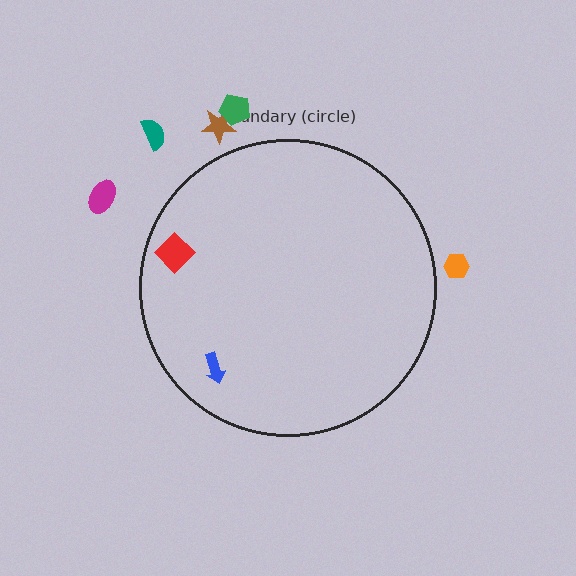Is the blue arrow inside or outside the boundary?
Inside.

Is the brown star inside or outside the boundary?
Outside.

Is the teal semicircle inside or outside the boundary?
Outside.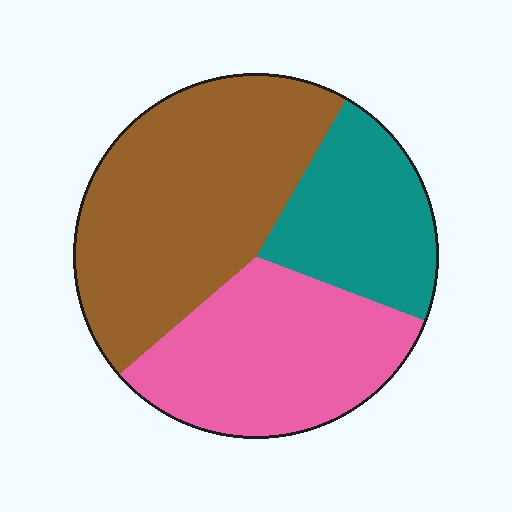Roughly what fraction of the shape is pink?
Pink covers 33% of the shape.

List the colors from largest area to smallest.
From largest to smallest: brown, pink, teal.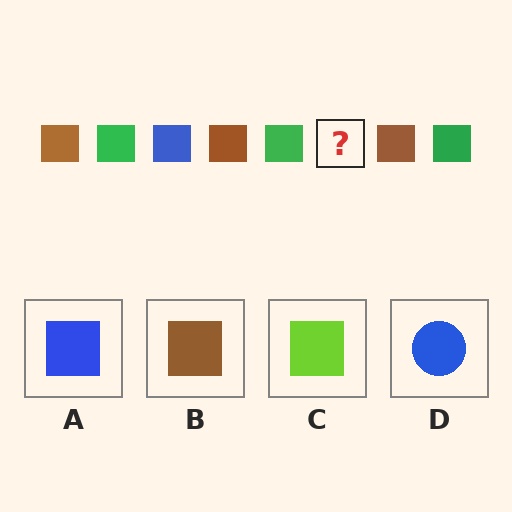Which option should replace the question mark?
Option A.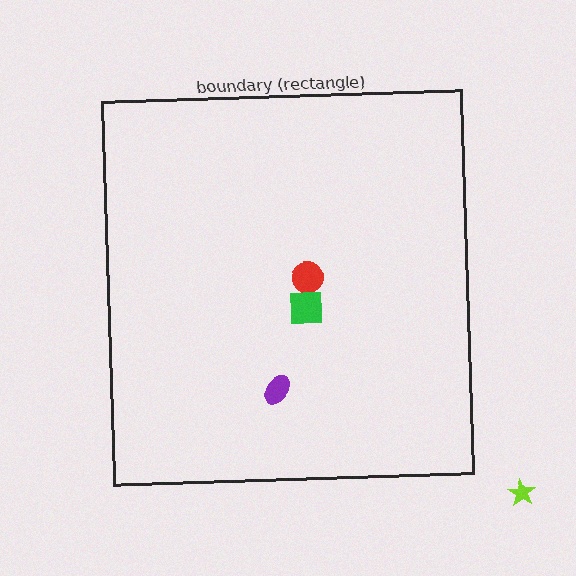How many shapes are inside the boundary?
3 inside, 1 outside.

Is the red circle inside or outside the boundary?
Inside.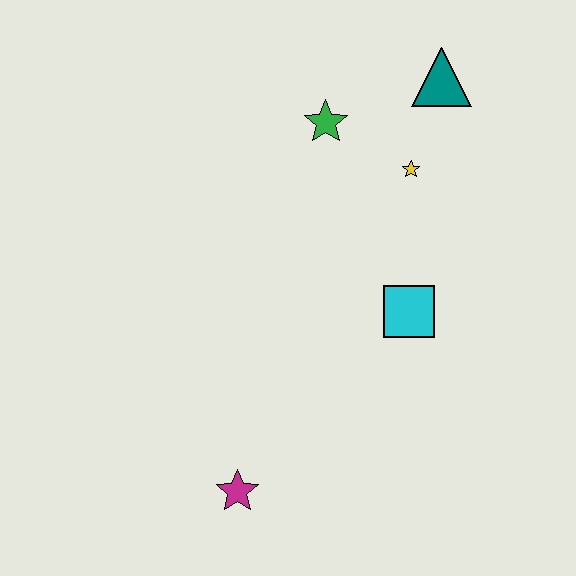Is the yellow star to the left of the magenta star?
No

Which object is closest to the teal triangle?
The yellow star is closest to the teal triangle.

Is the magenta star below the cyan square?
Yes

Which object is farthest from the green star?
The magenta star is farthest from the green star.